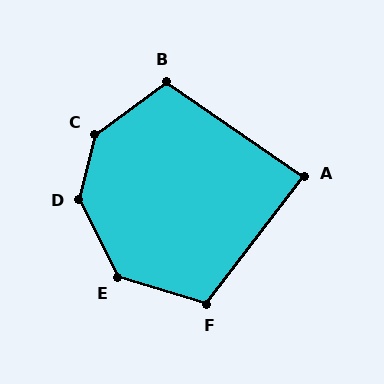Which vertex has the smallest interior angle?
A, at approximately 87 degrees.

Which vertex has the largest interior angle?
D, at approximately 140 degrees.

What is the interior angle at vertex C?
Approximately 140 degrees (obtuse).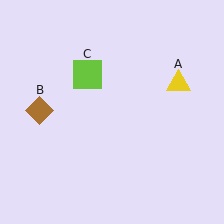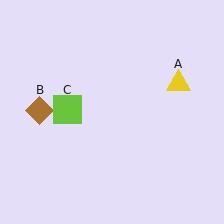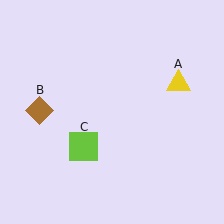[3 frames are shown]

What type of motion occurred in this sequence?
The lime square (object C) rotated counterclockwise around the center of the scene.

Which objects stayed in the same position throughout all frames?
Yellow triangle (object A) and brown diamond (object B) remained stationary.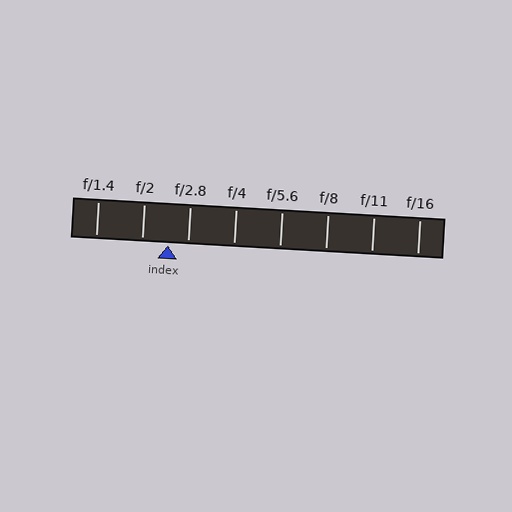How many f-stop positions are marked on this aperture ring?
There are 8 f-stop positions marked.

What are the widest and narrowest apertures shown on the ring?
The widest aperture shown is f/1.4 and the narrowest is f/16.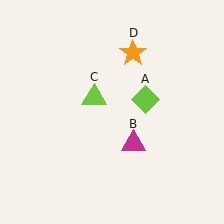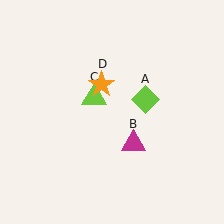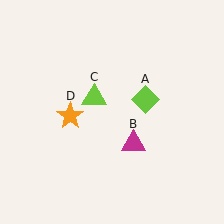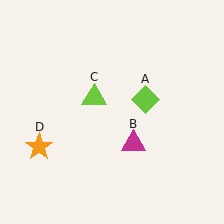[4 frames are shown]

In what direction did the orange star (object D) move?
The orange star (object D) moved down and to the left.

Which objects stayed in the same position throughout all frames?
Lime diamond (object A) and magenta triangle (object B) and lime triangle (object C) remained stationary.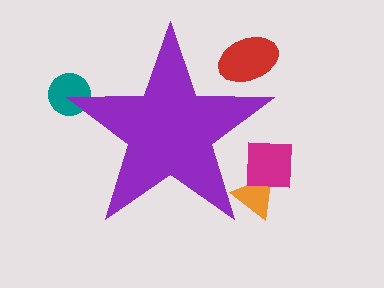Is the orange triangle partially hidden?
Yes, the orange triangle is partially hidden behind the purple star.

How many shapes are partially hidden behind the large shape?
4 shapes are partially hidden.